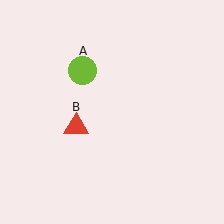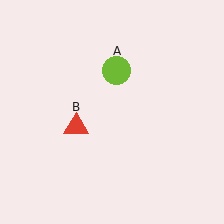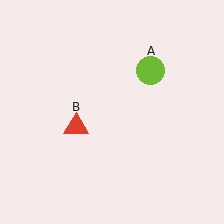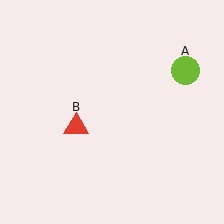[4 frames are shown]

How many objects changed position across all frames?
1 object changed position: lime circle (object A).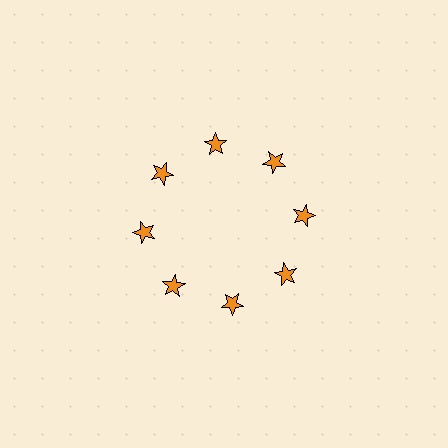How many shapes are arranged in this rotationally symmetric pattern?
There are 8 shapes, arranged in 8 groups of 1.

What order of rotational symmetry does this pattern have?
This pattern has 8-fold rotational symmetry.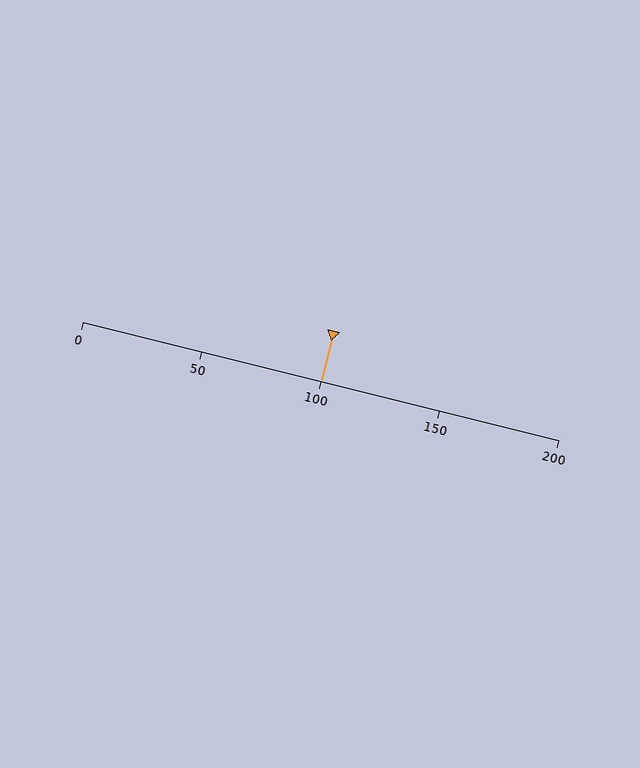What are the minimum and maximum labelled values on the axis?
The axis runs from 0 to 200.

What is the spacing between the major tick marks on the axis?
The major ticks are spaced 50 apart.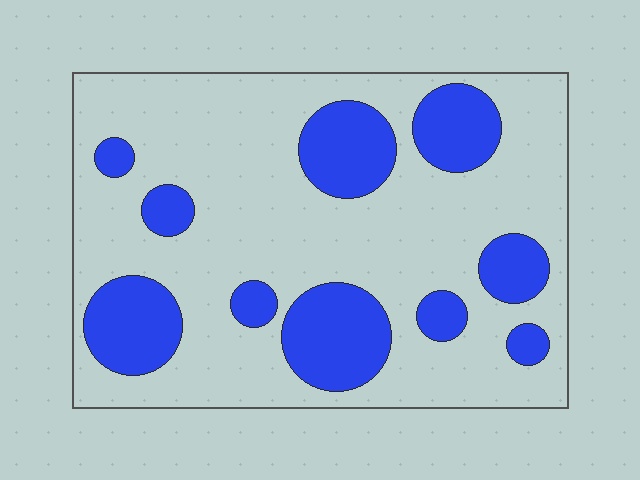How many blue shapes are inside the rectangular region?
10.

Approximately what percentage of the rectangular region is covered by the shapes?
Approximately 25%.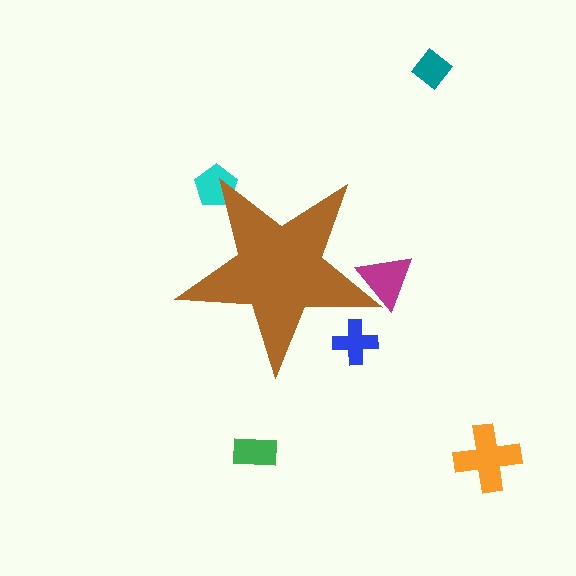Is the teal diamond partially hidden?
No, the teal diamond is fully visible.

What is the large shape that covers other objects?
A brown star.